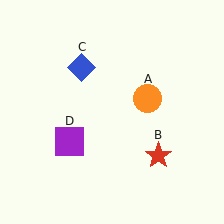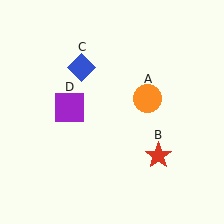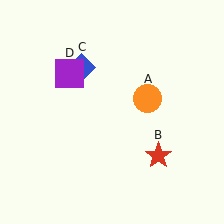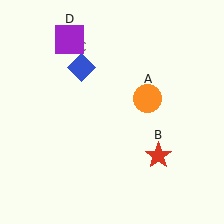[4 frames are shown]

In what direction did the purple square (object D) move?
The purple square (object D) moved up.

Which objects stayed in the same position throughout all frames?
Orange circle (object A) and red star (object B) and blue diamond (object C) remained stationary.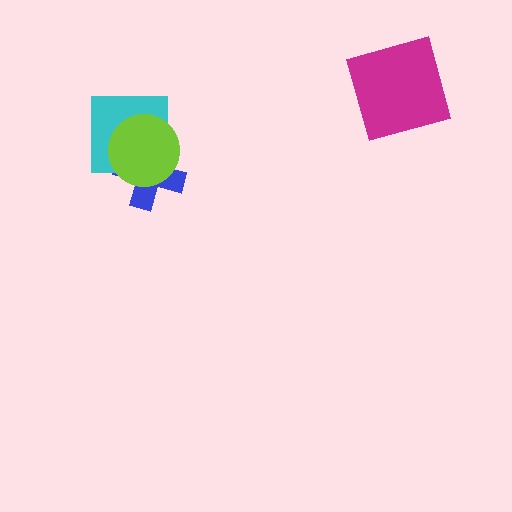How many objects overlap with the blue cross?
2 objects overlap with the blue cross.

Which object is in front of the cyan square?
The lime circle is in front of the cyan square.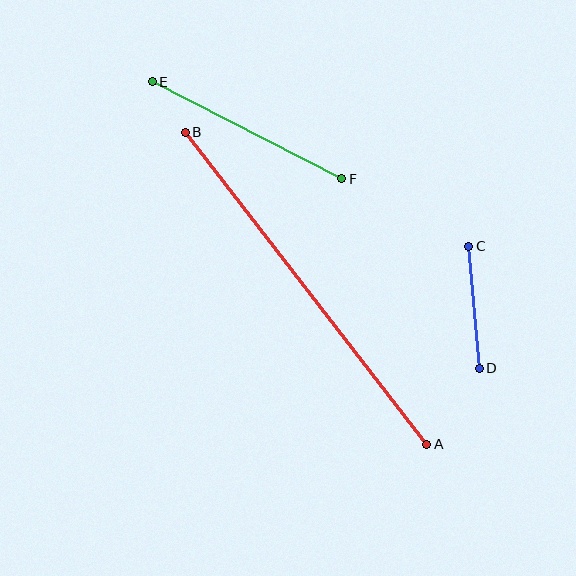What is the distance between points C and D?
The distance is approximately 122 pixels.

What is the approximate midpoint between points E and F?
The midpoint is at approximately (247, 130) pixels.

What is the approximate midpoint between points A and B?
The midpoint is at approximately (306, 288) pixels.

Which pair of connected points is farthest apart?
Points A and B are farthest apart.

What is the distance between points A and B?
The distance is approximately 394 pixels.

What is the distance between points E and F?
The distance is approximately 213 pixels.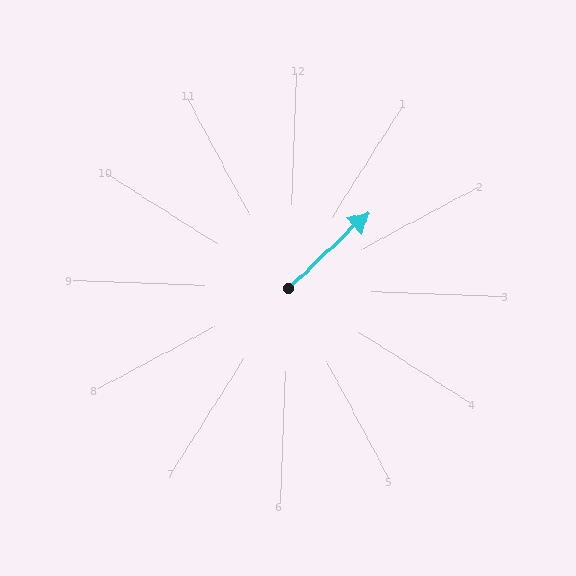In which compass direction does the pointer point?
Northeast.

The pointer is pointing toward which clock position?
Roughly 1 o'clock.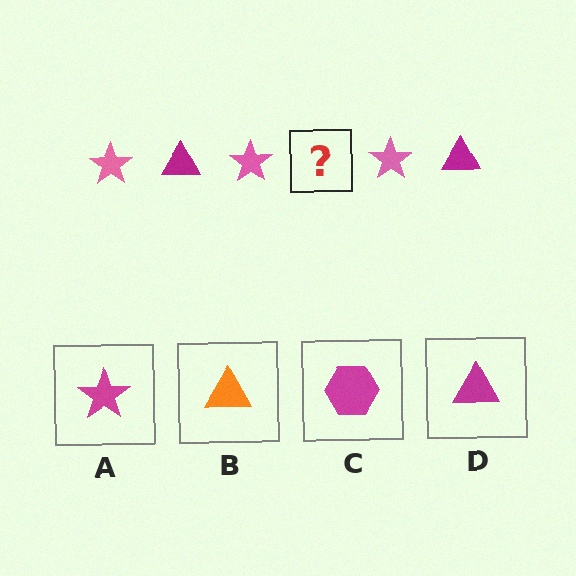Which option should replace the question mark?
Option D.